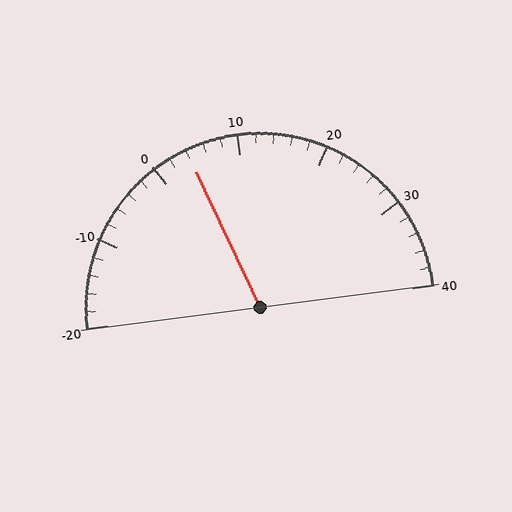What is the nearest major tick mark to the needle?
The nearest major tick mark is 0.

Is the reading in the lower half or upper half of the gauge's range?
The reading is in the lower half of the range (-20 to 40).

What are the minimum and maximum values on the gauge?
The gauge ranges from -20 to 40.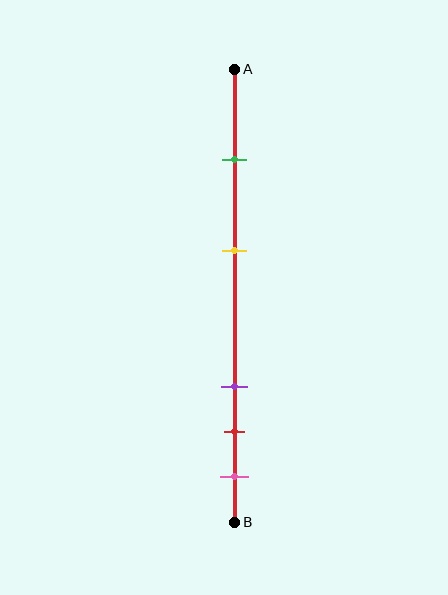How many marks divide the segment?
There are 5 marks dividing the segment.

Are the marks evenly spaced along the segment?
No, the marks are not evenly spaced.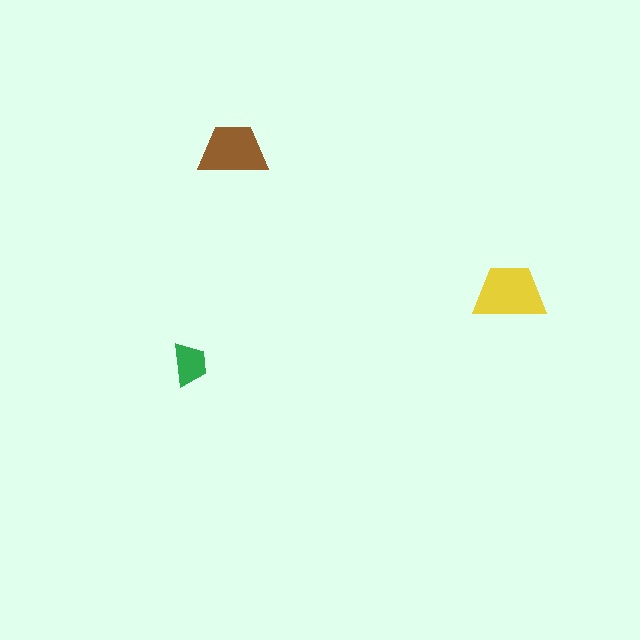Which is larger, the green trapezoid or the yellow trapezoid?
The yellow one.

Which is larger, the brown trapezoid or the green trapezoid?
The brown one.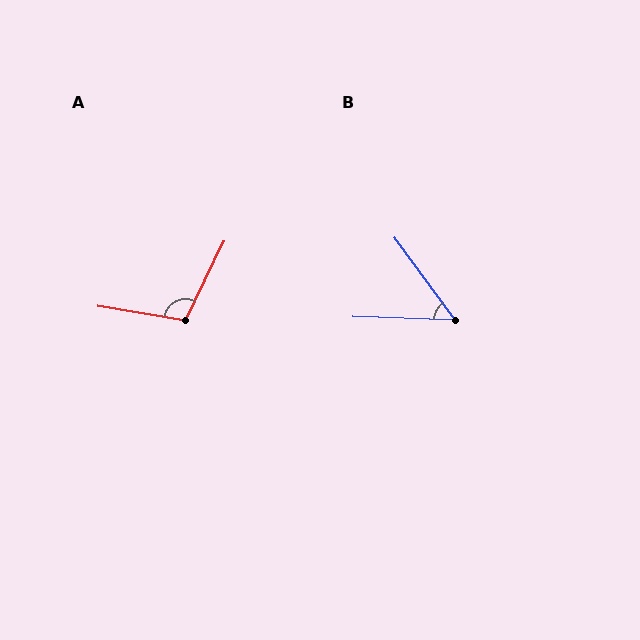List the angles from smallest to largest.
B (52°), A (106°).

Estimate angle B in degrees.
Approximately 52 degrees.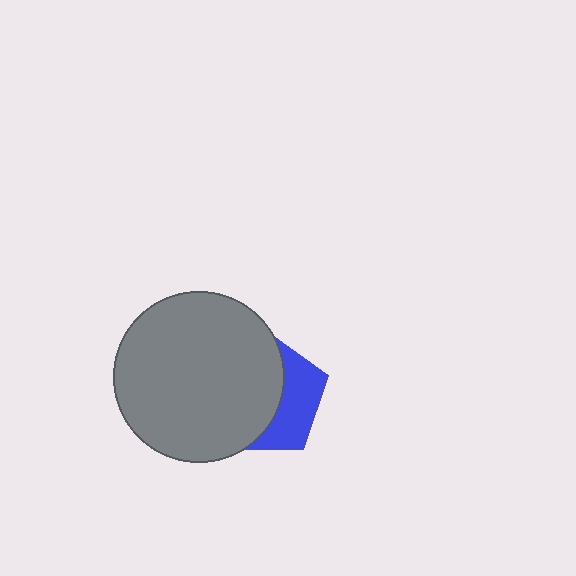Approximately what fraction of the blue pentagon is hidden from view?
Roughly 63% of the blue pentagon is hidden behind the gray circle.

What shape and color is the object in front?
The object in front is a gray circle.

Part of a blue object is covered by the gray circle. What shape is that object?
It is a pentagon.